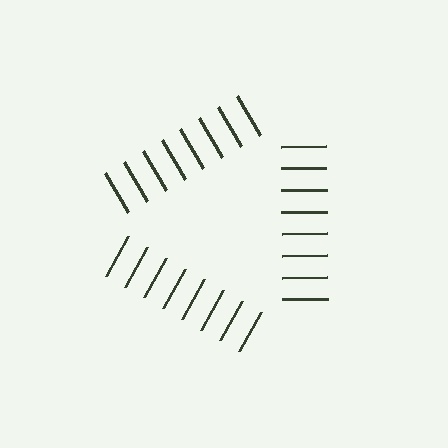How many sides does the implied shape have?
3 sides — the line-ends trace a triangle.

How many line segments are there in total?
24 — 8 along each of the 3 edges.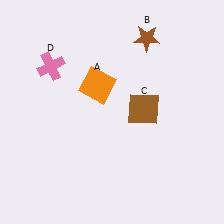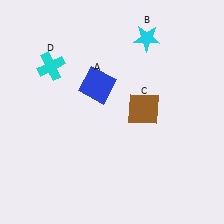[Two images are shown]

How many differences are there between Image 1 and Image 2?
There are 3 differences between the two images.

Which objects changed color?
A changed from orange to blue. B changed from brown to cyan. D changed from pink to cyan.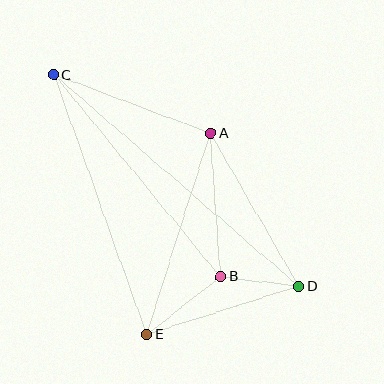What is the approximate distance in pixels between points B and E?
The distance between B and E is approximately 94 pixels.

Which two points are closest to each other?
Points B and D are closest to each other.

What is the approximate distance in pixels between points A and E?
The distance between A and E is approximately 211 pixels.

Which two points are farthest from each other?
Points C and D are farthest from each other.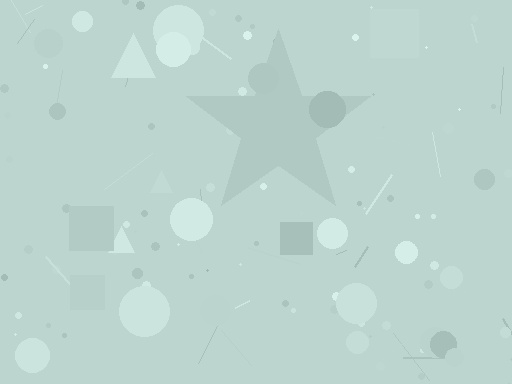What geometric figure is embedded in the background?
A star is embedded in the background.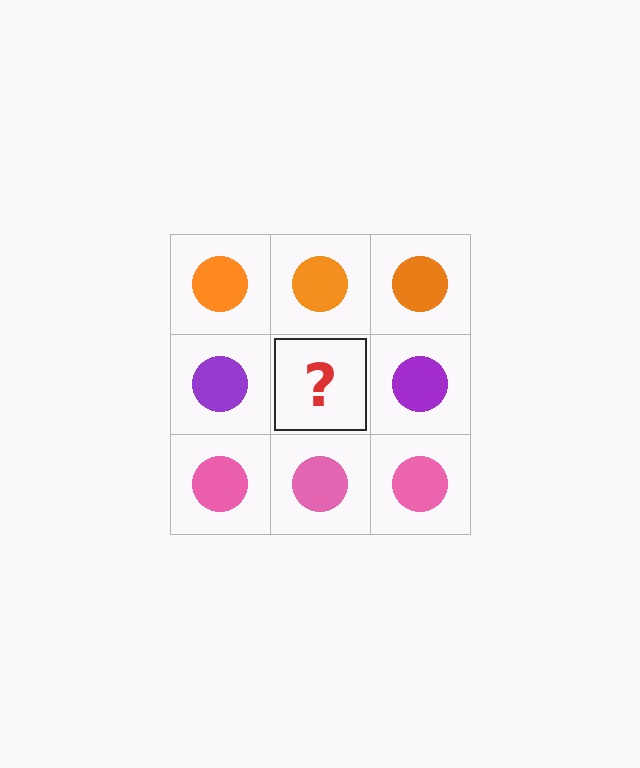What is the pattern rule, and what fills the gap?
The rule is that each row has a consistent color. The gap should be filled with a purple circle.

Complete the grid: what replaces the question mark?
The question mark should be replaced with a purple circle.